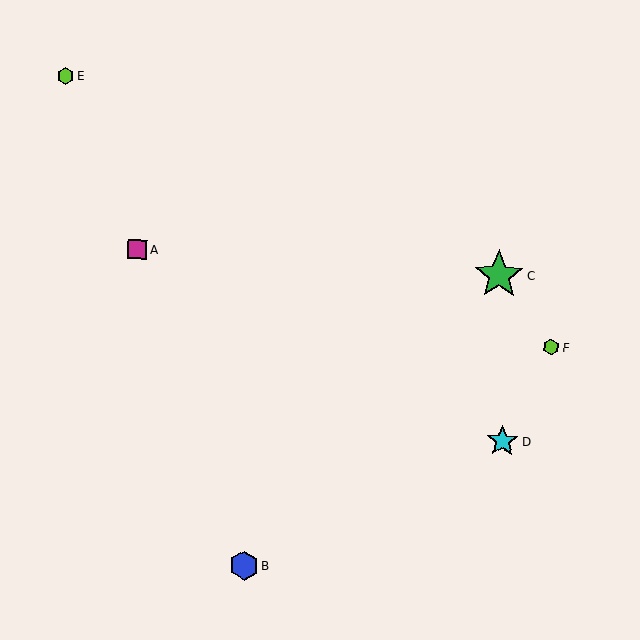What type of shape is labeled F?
Shape F is a lime hexagon.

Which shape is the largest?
The green star (labeled C) is the largest.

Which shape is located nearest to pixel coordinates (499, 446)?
The cyan star (labeled D) at (502, 441) is nearest to that location.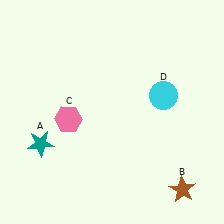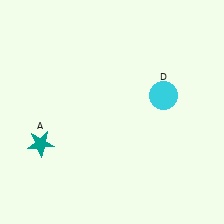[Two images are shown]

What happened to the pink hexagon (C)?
The pink hexagon (C) was removed in Image 2. It was in the bottom-left area of Image 1.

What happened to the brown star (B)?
The brown star (B) was removed in Image 2. It was in the bottom-right area of Image 1.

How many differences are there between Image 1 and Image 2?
There are 2 differences between the two images.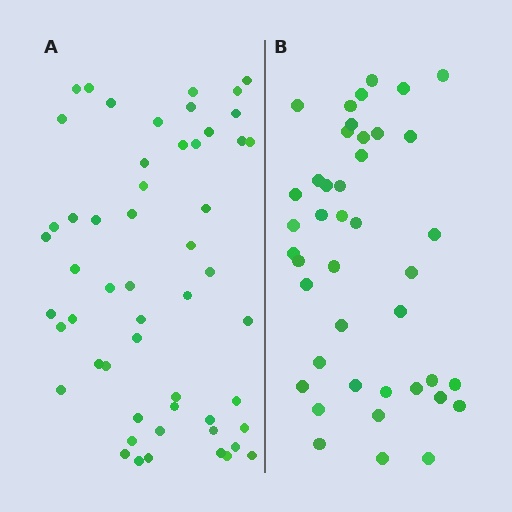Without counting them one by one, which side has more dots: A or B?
Region A (the left region) has more dots.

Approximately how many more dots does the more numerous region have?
Region A has roughly 12 or so more dots than region B.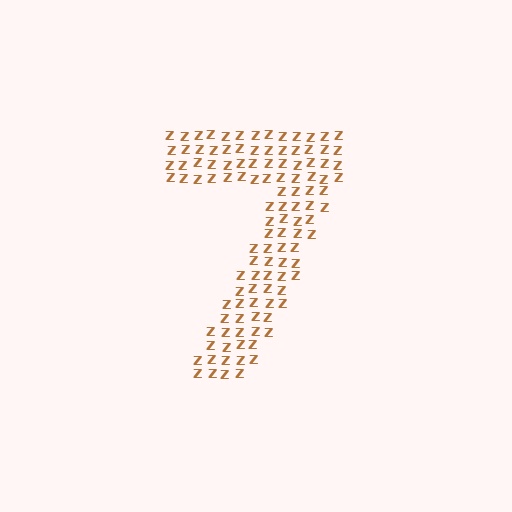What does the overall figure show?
The overall figure shows the digit 7.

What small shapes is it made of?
It is made of small letter Z's.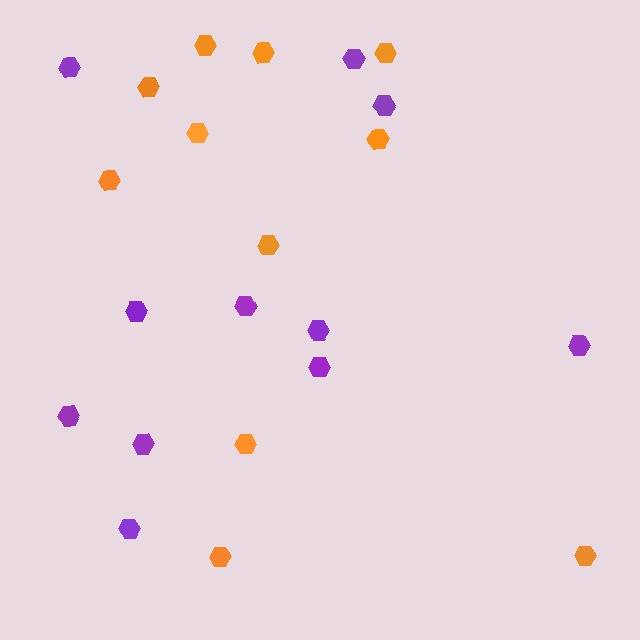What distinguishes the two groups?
There are 2 groups: one group of purple hexagons (11) and one group of orange hexagons (11).